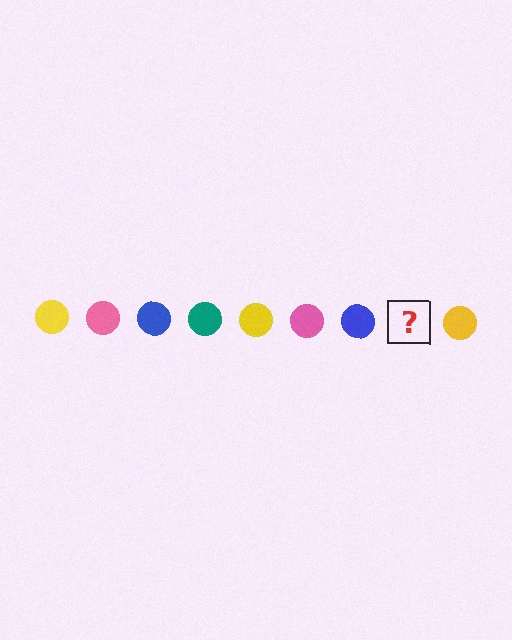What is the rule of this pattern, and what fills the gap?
The rule is that the pattern cycles through yellow, pink, blue, teal circles. The gap should be filled with a teal circle.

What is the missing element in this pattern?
The missing element is a teal circle.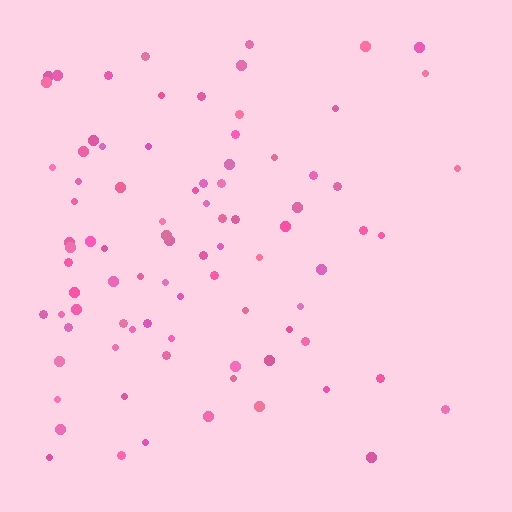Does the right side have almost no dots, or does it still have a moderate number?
Still a moderate number, just noticeably fewer than the left.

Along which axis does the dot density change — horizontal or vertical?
Horizontal.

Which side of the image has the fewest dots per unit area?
The right.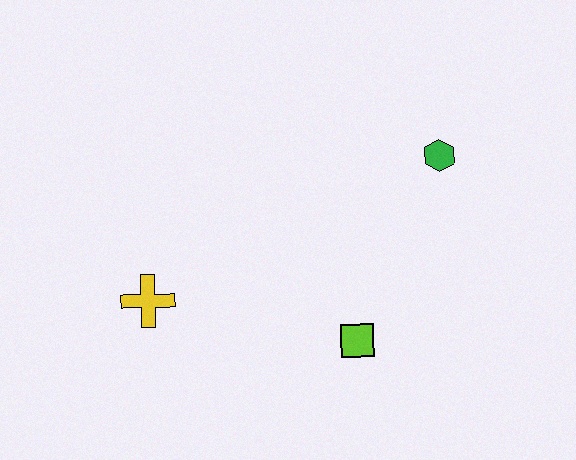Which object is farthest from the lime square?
The yellow cross is farthest from the lime square.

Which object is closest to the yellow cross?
The lime square is closest to the yellow cross.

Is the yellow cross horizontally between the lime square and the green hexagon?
No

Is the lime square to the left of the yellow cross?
No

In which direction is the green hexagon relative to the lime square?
The green hexagon is above the lime square.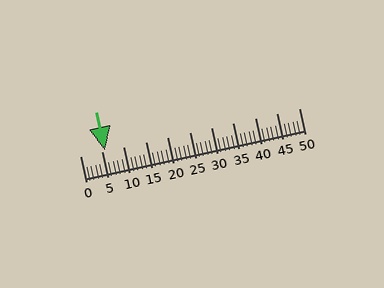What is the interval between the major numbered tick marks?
The major tick marks are spaced 5 units apart.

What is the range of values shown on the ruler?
The ruler shows values from 0 to 50.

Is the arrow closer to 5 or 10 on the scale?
The arrow is closer to 5.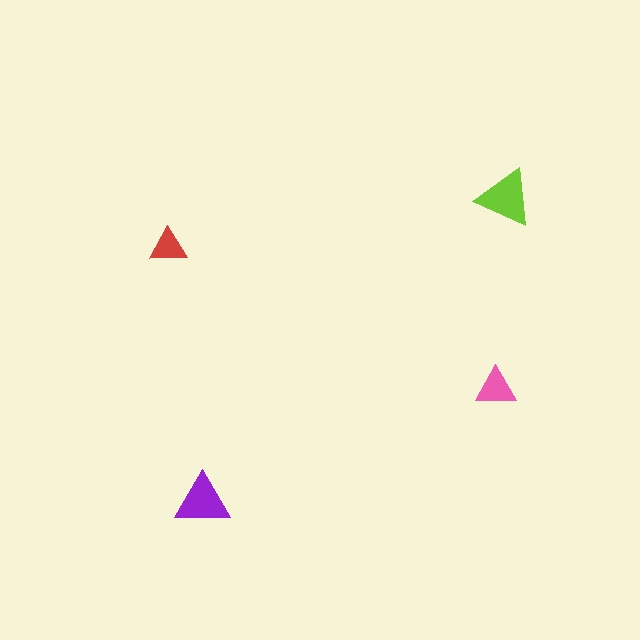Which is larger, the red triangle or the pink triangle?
The pink one.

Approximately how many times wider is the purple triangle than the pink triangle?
About 1.5 times wider.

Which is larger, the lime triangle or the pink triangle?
The lime one.